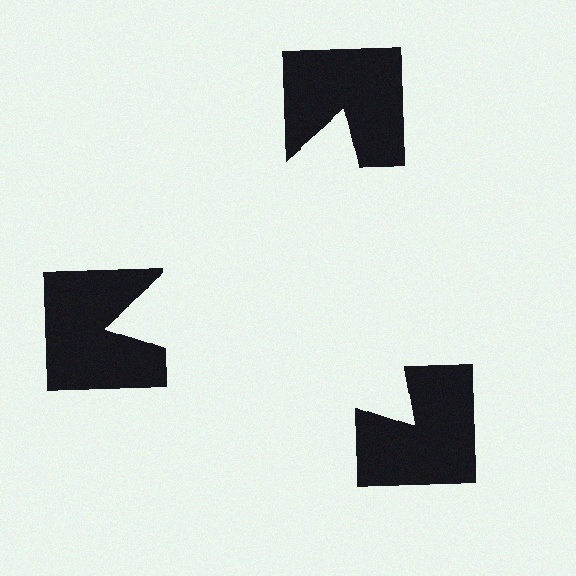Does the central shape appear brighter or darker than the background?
It typically appears slightly brighter than the background, even though no actual brightness change is drawn.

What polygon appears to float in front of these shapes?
An illusory triangle — its edges are inferred from the aligned wedge cuts in the notched squares, not physically drawn.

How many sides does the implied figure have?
3 sides.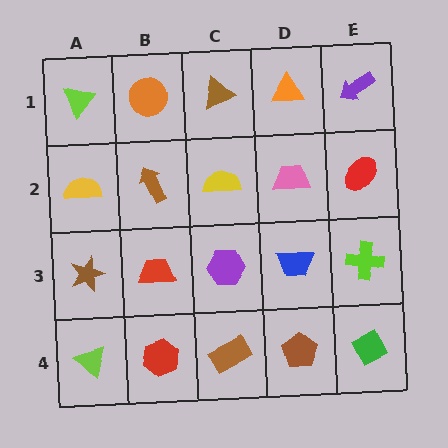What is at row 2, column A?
A yellow semicircle.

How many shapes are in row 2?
5 shapes.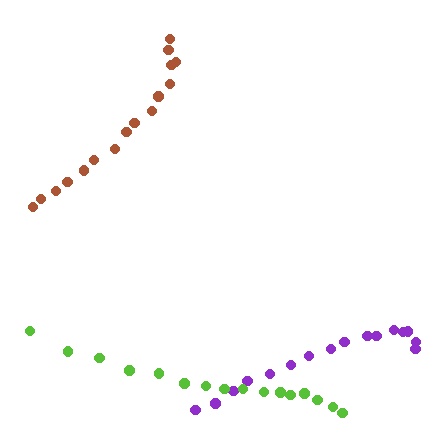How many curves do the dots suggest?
There are 3 distinct paths.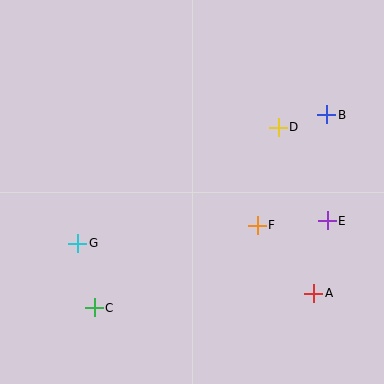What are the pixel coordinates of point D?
Point D is at (278, 127).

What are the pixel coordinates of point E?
Point E is at (327, 221).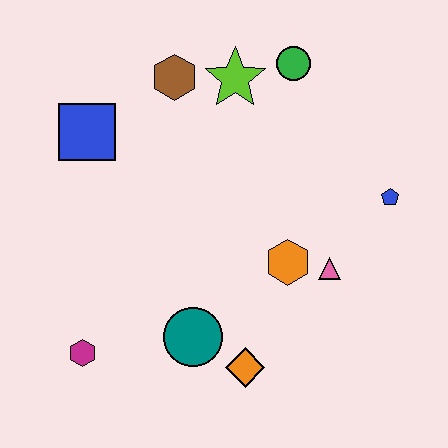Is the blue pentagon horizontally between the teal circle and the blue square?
No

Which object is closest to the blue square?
The brown hexagon is closest to the blue square.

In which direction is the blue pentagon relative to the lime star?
The blue pentagon is to the right of the lime star.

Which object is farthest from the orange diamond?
The green circle is farthest from the orange diamond.